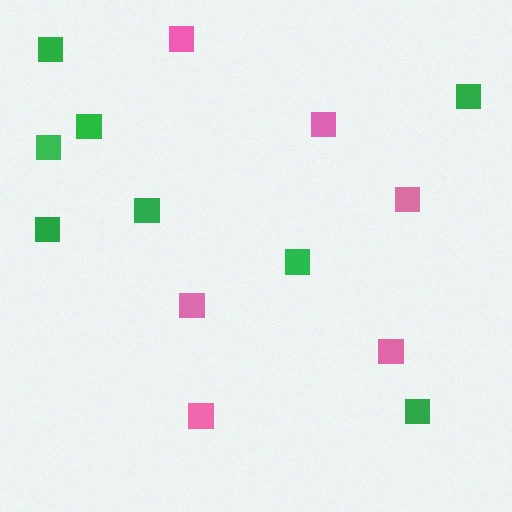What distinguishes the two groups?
There are 2 groups: one group of pink squares (6) and one group of green squares (8).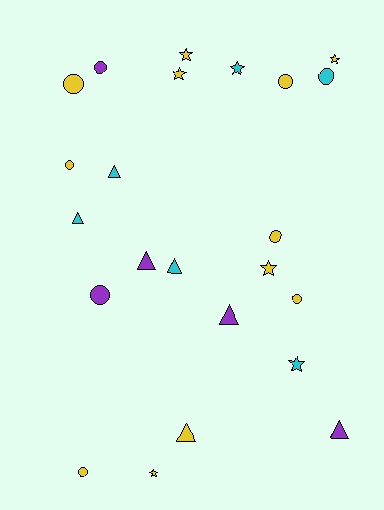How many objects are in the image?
There are 23 objects.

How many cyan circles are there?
There is 1 cyan circle.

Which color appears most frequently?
Yellow, with 12 objects.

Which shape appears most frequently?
Circle, with 9 objects.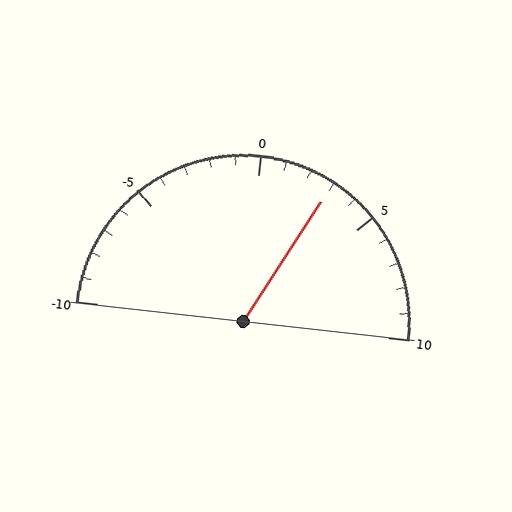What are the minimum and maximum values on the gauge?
The gauge ranges from -10 to 10.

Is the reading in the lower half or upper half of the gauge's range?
The reading is in the upper half of the range (-10 to 10).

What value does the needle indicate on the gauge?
The needle indicates approximately 3.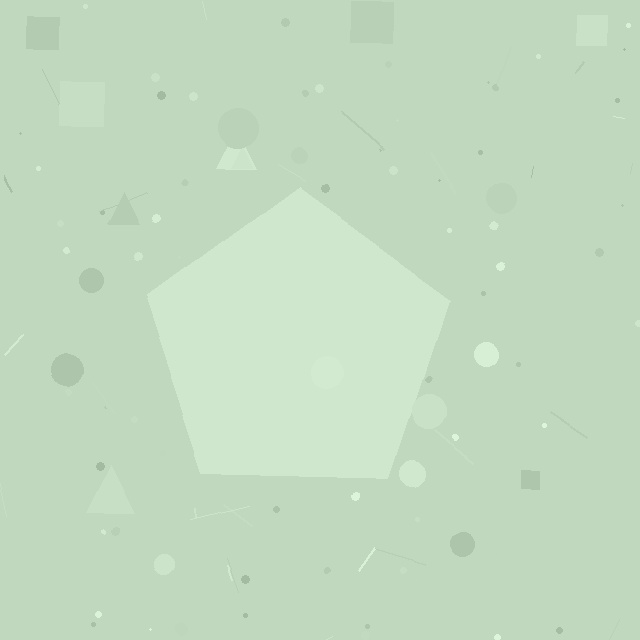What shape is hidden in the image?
A pentagon is hidden in the image.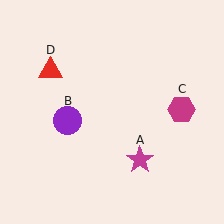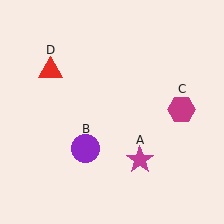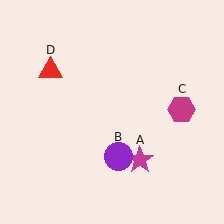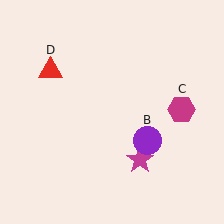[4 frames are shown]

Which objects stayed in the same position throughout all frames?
Magenta star (object A) and magenta hexagon (object C) and red triangle (object D) remained stationary.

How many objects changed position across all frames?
1 object changed position: purple circle (object B).